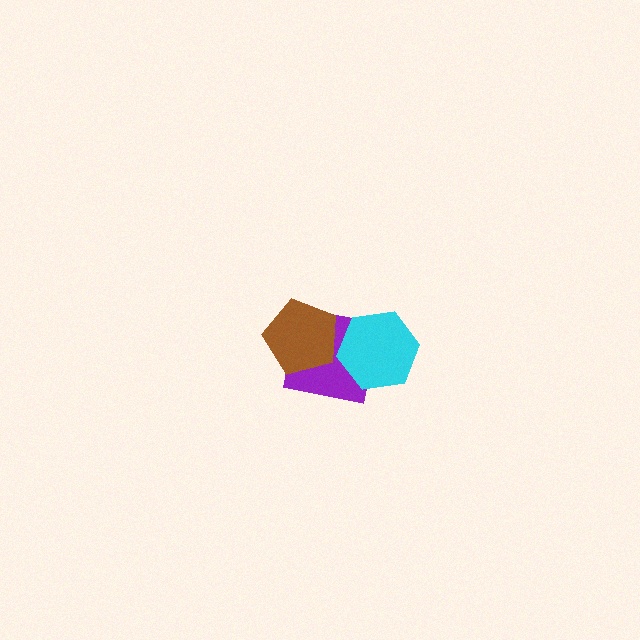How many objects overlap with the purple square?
2 objects overlap with the purple square.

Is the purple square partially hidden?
Yes, it is partially covered by another shape.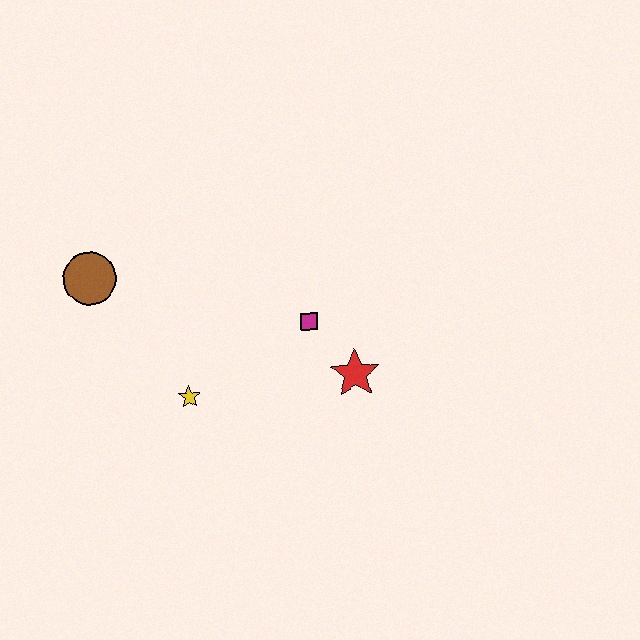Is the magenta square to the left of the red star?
Yes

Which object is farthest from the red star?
The brown circle is farthest from the red star.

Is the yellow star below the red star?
Yes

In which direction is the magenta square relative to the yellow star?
The magenta square is to the right of the yellow star.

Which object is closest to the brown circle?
The yellow star is closest to the brown circle.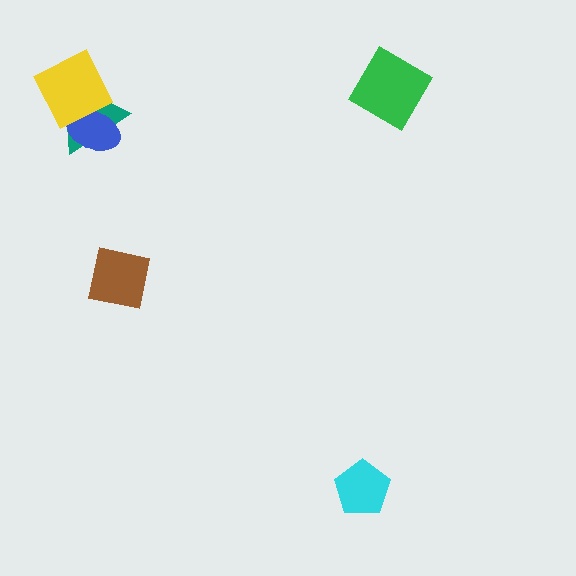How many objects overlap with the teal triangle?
2 objects overlap with the teal triangle.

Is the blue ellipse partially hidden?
Yes, it is partially covered by another shape.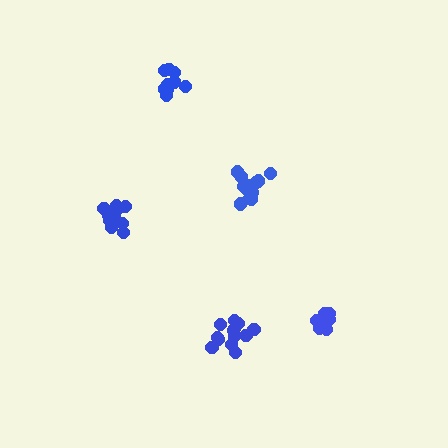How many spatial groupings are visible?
There are 5 spatial groupings.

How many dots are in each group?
Group 1: 13 dots, Group 2: 13 dots, Group 3: 8 dots, Group 4: 13 dots, Group 5: 9 dots (56 total).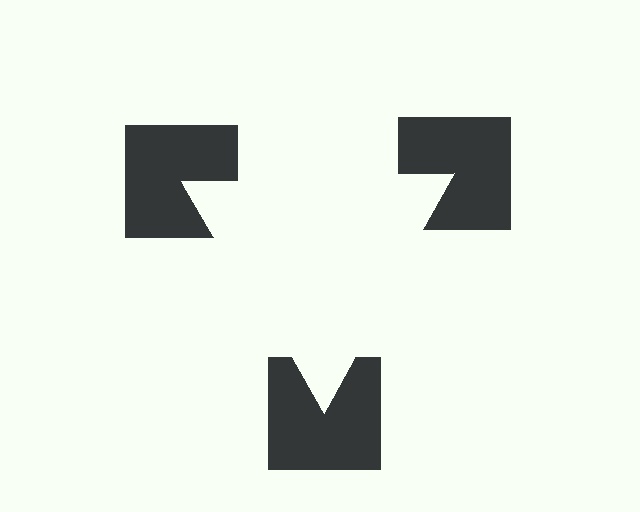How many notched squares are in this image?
There are 3 — one at each vertex of the illusory triangle.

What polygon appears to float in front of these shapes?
An illusory triangle — its edges are inferred from the aligned wedge cuts in the notched squares, not physically drawn.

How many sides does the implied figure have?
3 sides.